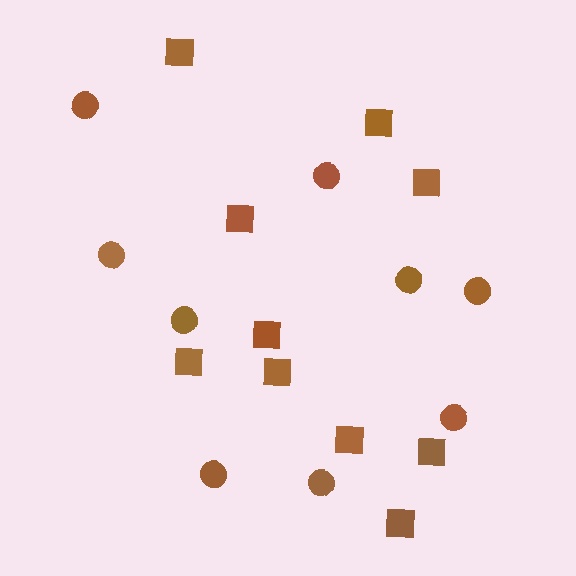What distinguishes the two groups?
There are 2 groups: one group of squares (10) and one group of circles (9).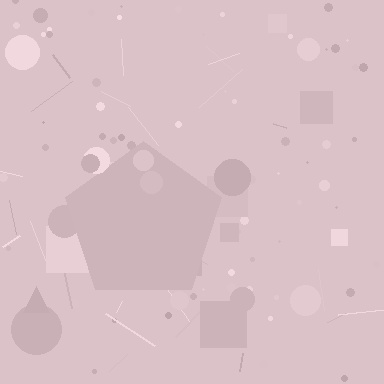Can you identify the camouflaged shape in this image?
The camouflaged shape is a pentagon.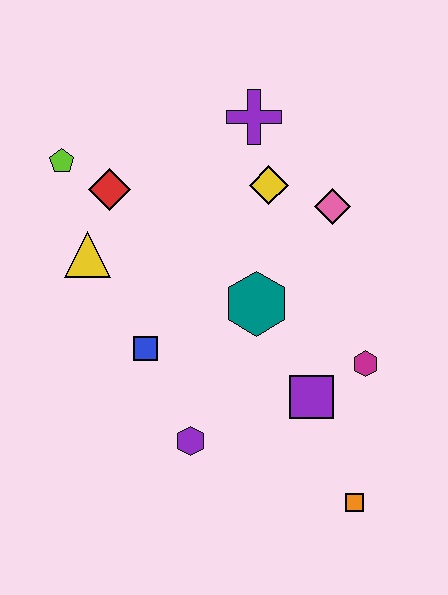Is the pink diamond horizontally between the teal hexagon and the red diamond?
No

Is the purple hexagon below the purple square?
Yes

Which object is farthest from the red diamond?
The orange square is farthest from the red diamond.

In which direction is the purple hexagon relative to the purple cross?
The purple hexagon is below the purple cross.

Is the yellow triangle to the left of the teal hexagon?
Yes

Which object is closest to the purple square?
The magenta hexagon is closest to the purple square.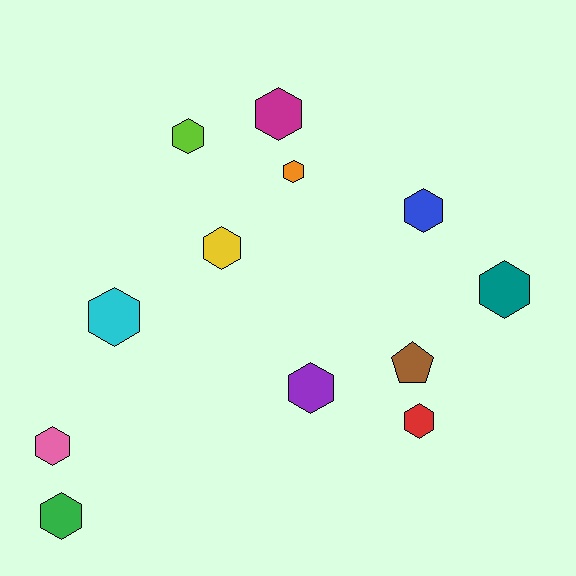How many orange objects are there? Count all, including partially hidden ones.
There is 1 orange object.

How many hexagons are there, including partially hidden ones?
There are 11 hexagons.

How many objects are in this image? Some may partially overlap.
There are 12 objects.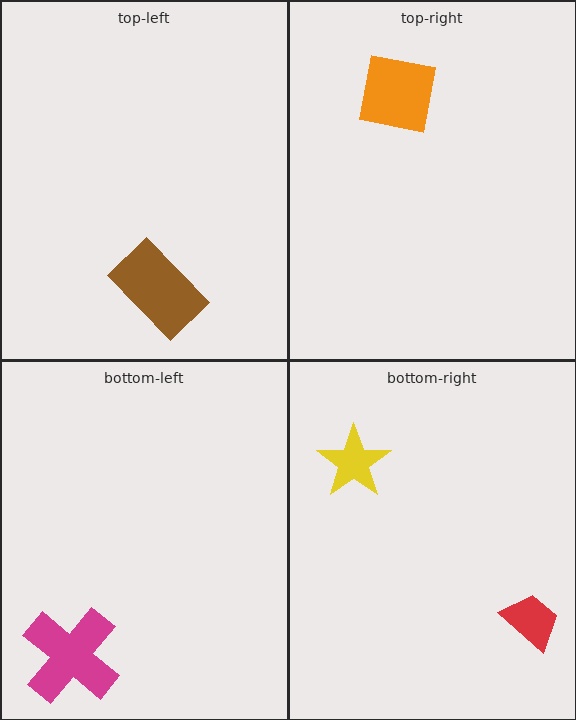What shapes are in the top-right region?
The orange square.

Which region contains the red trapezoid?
The bottom-right region.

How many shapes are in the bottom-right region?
2.